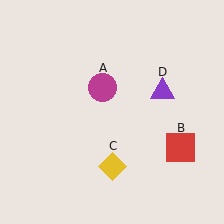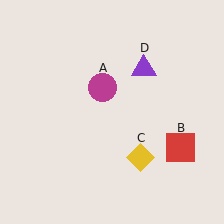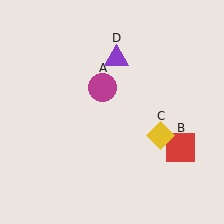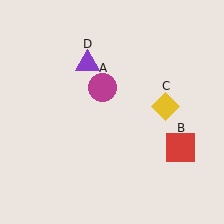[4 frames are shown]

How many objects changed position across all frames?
2 objects changed position: yellow diamond (object C), purple triangle (object D).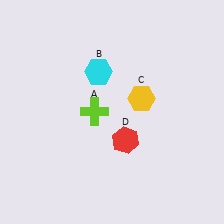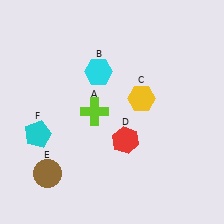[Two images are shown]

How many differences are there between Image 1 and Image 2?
There are 2 differences between the two images.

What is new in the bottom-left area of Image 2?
A cyan pentagon (F) was added in the bottom-left area of Image 2.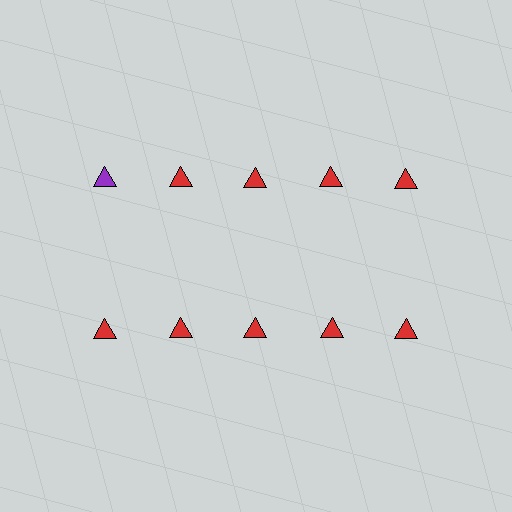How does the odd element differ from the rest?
It has a different color: purple instead of red.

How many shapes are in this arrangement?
There are 10 shapes arranged in a grid pattern.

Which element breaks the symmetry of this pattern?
The purple triangle in the top row, leftmost column breaks the symmetry. All other shapes are red triangles.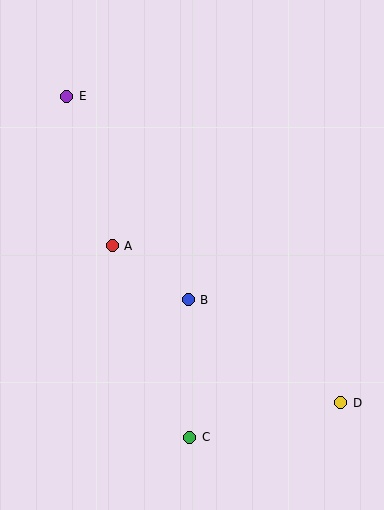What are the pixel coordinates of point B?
Point B is at (188, 300).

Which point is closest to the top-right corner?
Point E is closest to the top-right corner.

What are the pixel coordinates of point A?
Point A is at (112, 246).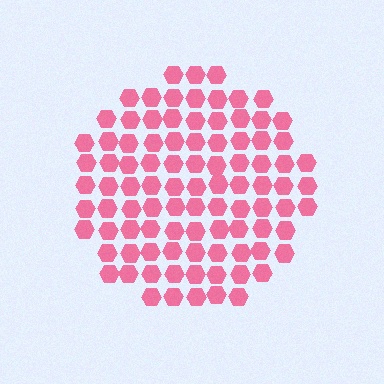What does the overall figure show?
The overall figure shows a circle.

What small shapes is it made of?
It is made of small hexagons.